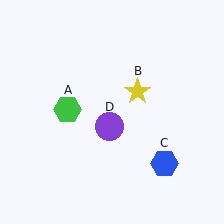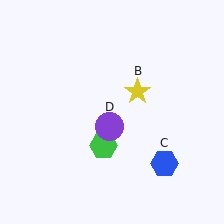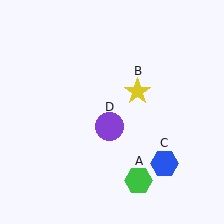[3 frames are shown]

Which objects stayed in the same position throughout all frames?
Yellow star (object B) and blue hexagon (object C) and purple circle (object D) remained stationary.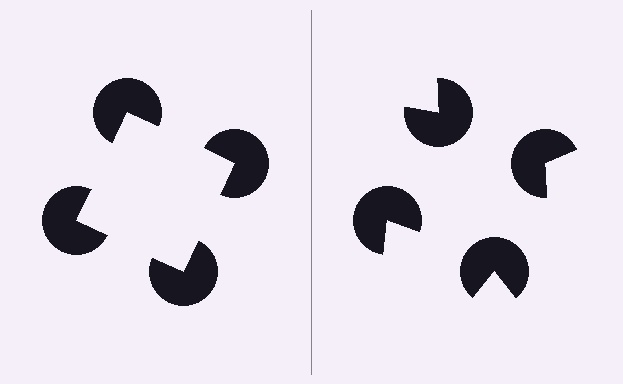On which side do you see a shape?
An illusory square appears on the left side. On the right side the wedge cuts are rotated, so no coherent shape forms.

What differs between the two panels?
The pac-man discs are positioned identically on both sides; only the wedge orientations differ. On the left they align to a square; on the right they are misaligned.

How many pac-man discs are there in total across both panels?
8 — 4 on each side.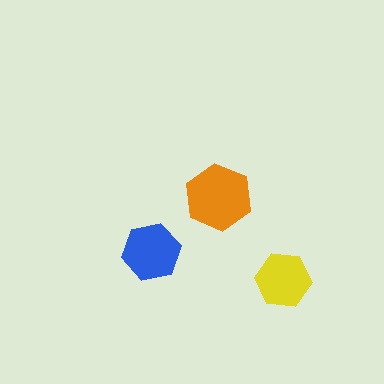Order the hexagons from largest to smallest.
the orange one, the blue one, the yellow one.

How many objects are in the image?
There are 3 objects in the image.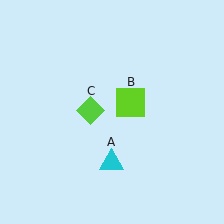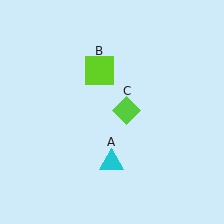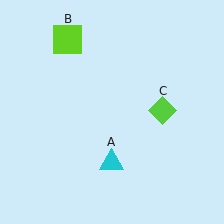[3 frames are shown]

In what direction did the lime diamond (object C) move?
The lime diamond (object C) moved right.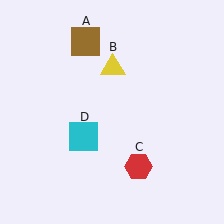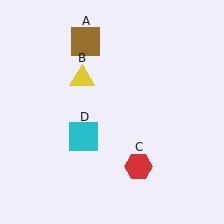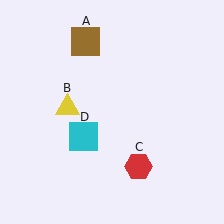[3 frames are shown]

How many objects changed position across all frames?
1 object changed position: yellow triangle (object B).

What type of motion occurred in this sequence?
The yellow triangle (object B) rotated counterclockwise around the center of the scene.